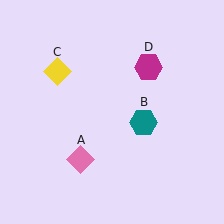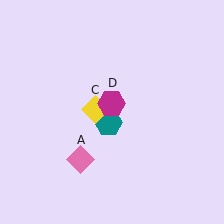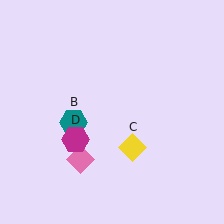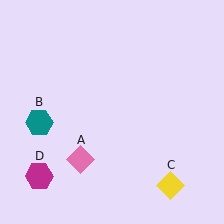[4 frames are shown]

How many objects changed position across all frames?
3 objects changed position: teal hexagon (object B), yellow diamond (object C), magenta hexagon (object D).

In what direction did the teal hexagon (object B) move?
The teal hexagon (object B) moved left.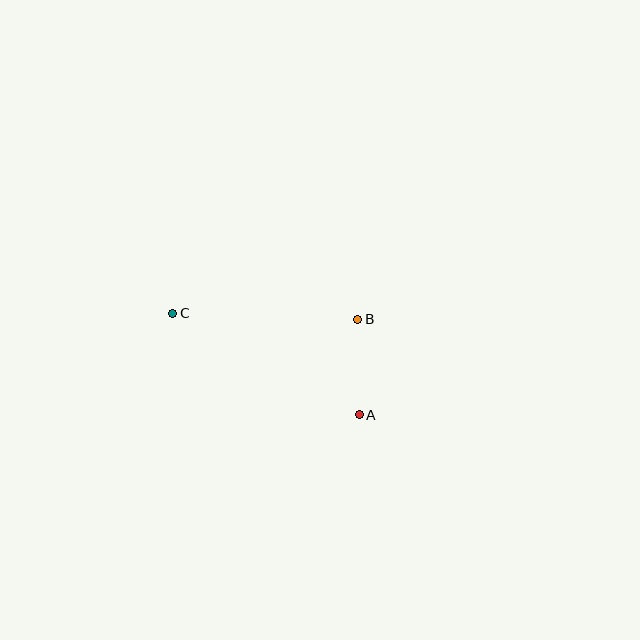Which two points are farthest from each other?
Points A and C are farthest from each other.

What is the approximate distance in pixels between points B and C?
The distance between B and C is approximately 185 pixels.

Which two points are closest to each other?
Points A and B are closest to each other.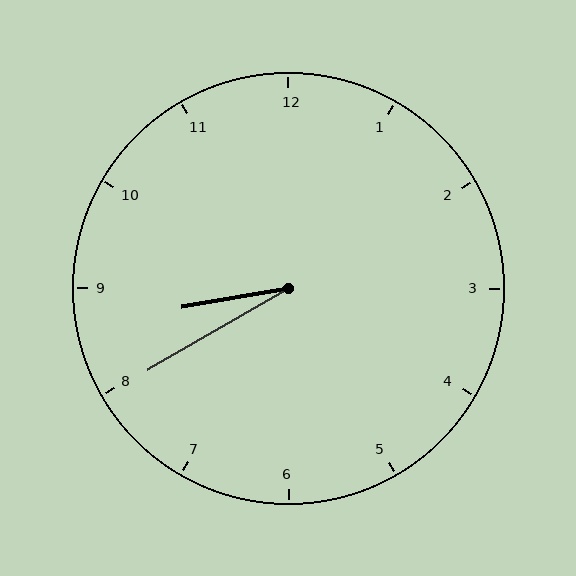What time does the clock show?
8:40.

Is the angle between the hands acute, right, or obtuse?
It is acute.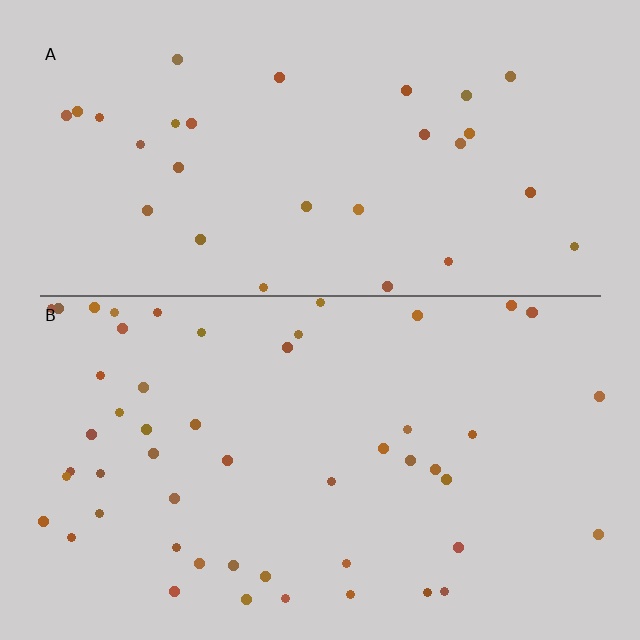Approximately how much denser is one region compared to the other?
Approximately 1.7× — region B over region A.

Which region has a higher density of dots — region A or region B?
B (the bottom).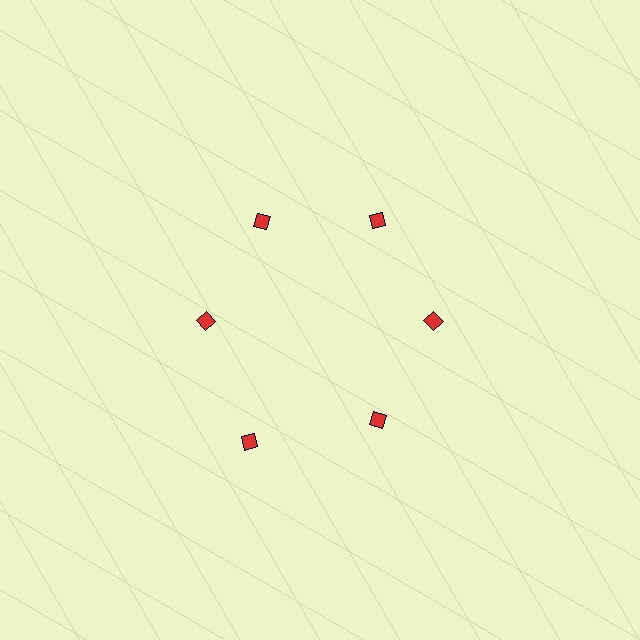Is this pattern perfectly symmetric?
No. The 6 red diamonds are arranged in a ring, but one element near the 7 o'clock position is pushed outward from the center, breaking the 6-fold rotational symmetry.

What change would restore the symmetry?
The symmetry would be restored by moving it inward, back onto the ring so that all 6 diamonds sit at equal angles and equal distance from the center.